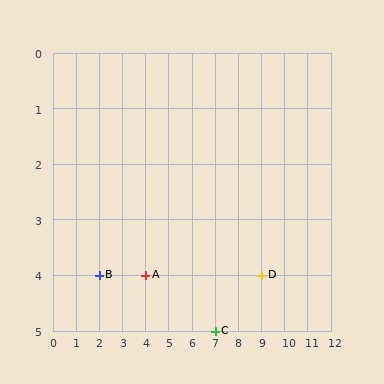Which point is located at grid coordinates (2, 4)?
Point B is at (2, 4).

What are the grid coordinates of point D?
Point D is at grid coordinates (9, 4).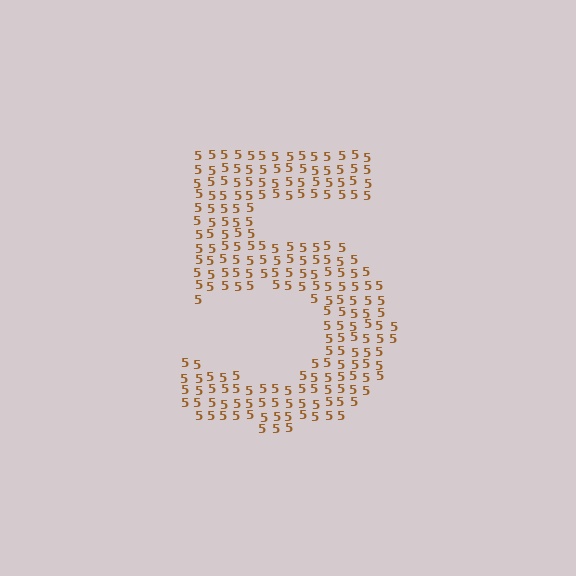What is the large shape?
The large shape is the digit 5.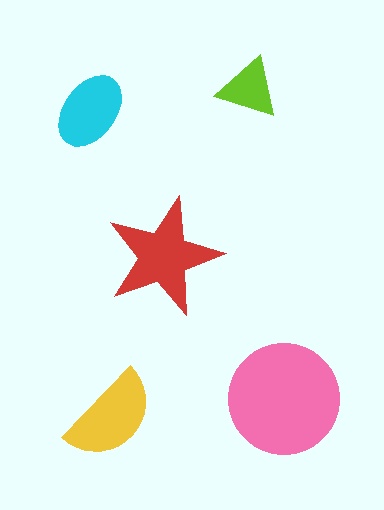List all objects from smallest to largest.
The lime triangle, the cyan ellipse, the yellow semicircle, the red star, the pink circle.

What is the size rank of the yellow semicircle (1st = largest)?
3rd.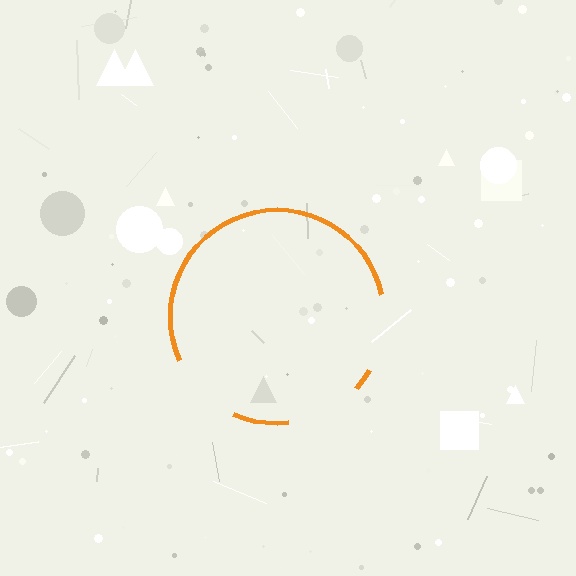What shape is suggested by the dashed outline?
The dashed outline suggests a circle.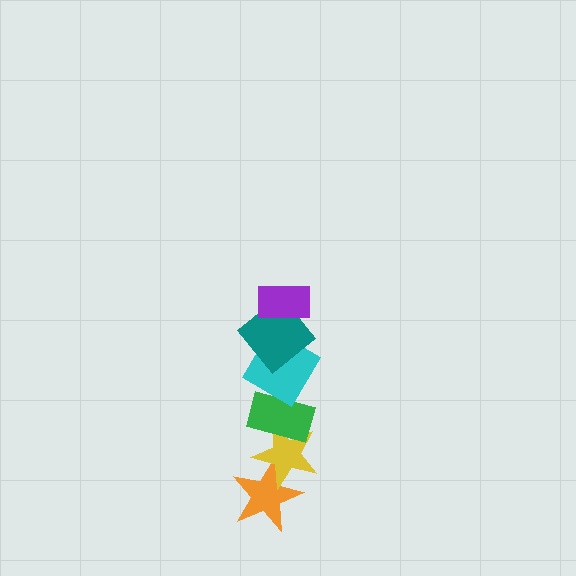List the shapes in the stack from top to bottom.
From top to bottom: the purple rectangle, the teal diamond, the cyan diamond, the green rectangle, the yellow star, the orange star.